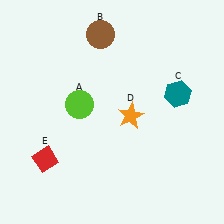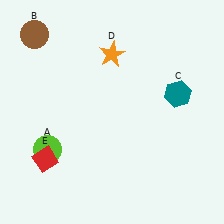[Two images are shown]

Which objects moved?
The objects that moved are: the lime circle (A), the brown circle (B), the orange star (D).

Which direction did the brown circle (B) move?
The brown circle (B) moved left.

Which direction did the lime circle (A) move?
The lime circle (A) moved down.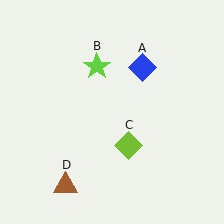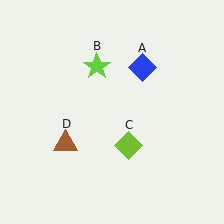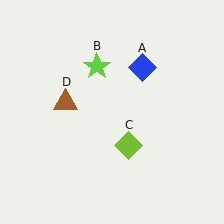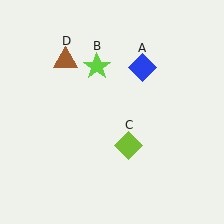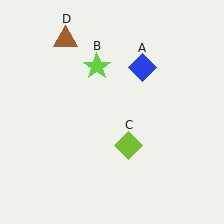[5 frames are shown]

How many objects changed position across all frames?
1 object changed position: brown triangle (object D).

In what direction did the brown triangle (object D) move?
The brown triangle (object D) moved up.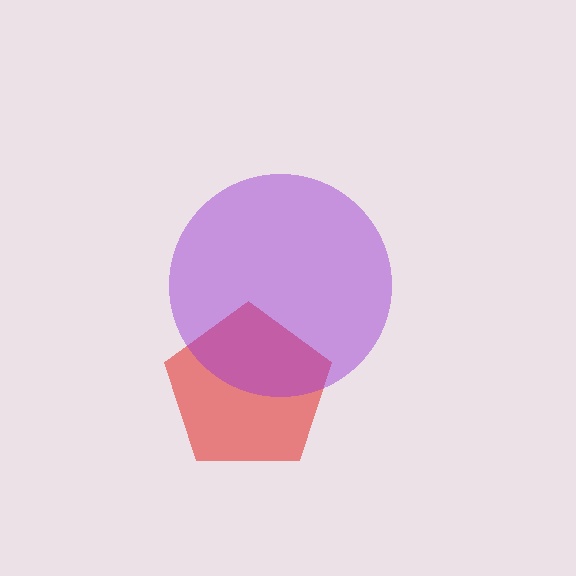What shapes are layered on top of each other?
The layered shapes are: a red pentagon, a purple circle.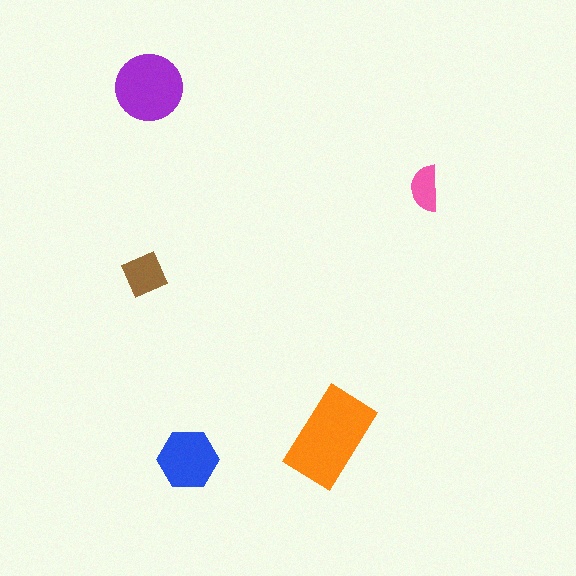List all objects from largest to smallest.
The orange rectangle, the purple circle, the blue hexagon, the brown diamond, the pink semicircle.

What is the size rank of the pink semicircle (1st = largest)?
5th.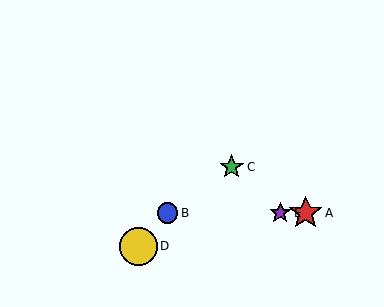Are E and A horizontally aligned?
Yes, both are at y≈213.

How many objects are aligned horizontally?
3 objects (A, B, E) are aligned horizontally.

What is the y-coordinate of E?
Object E is at y≈213.